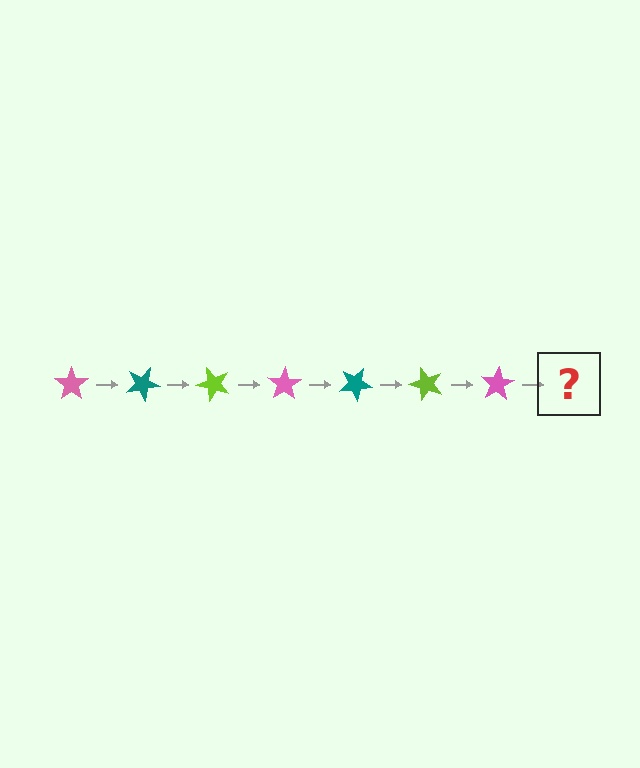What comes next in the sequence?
The next element should be a teal star, rotated 175 degrees from the start.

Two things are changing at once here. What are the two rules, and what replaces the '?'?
The two rules are that it rotates 25 degrees each step and the color cycles through pink, teal, and lime. The '?' should be a teal star, rotated 175 degrees from the start.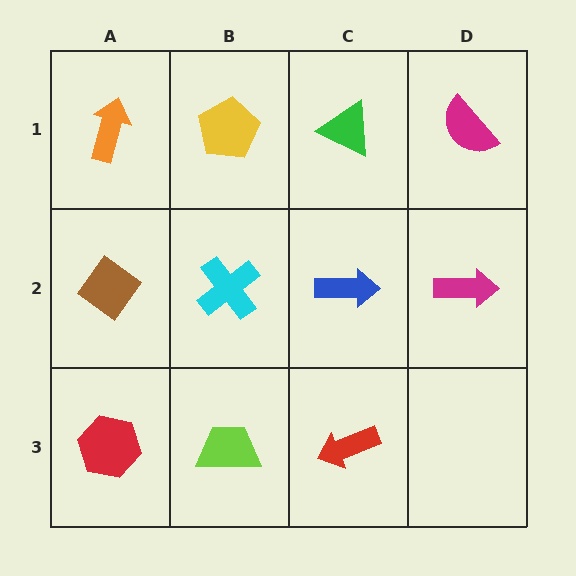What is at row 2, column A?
A brown diamond.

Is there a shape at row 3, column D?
No, that cell is empty.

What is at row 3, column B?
A lime trapezoid.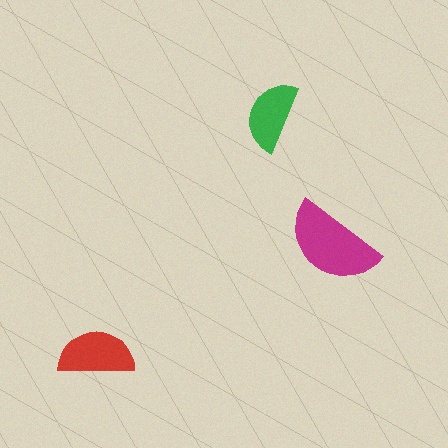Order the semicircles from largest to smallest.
the magenta one, the red one, the green one.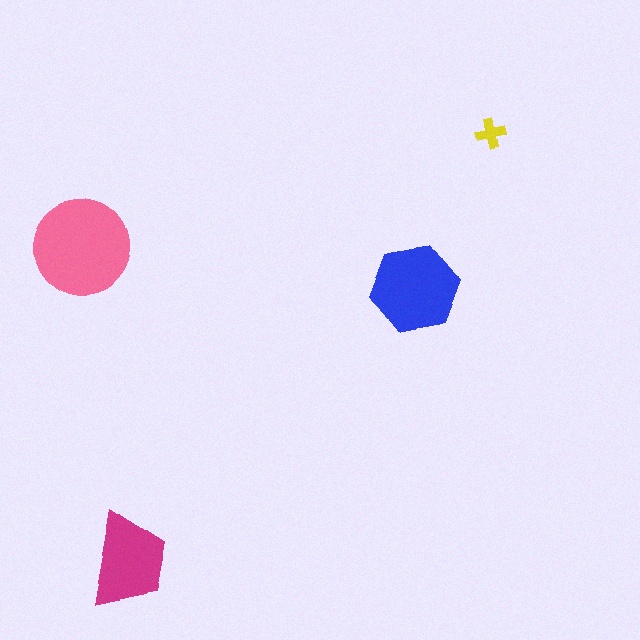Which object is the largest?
The pink circle.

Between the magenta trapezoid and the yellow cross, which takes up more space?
The magenta trapezoid.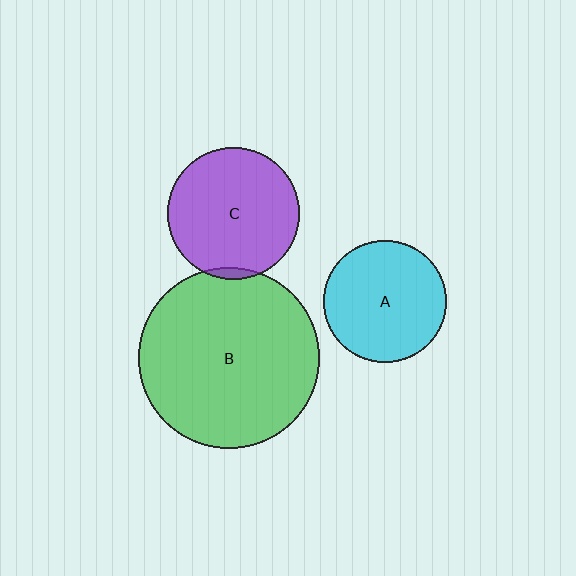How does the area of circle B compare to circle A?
Approximately 2.2 times.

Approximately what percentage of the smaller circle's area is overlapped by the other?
Approximately 5%.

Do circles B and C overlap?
Yes.